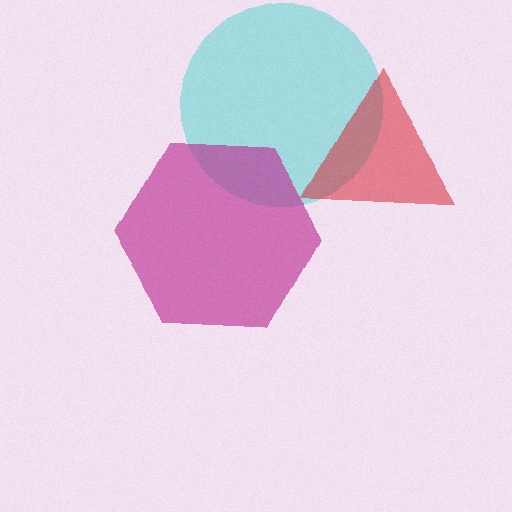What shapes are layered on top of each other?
The layered shapes are: a cyan circle, a magenta hexagon, a red triangle.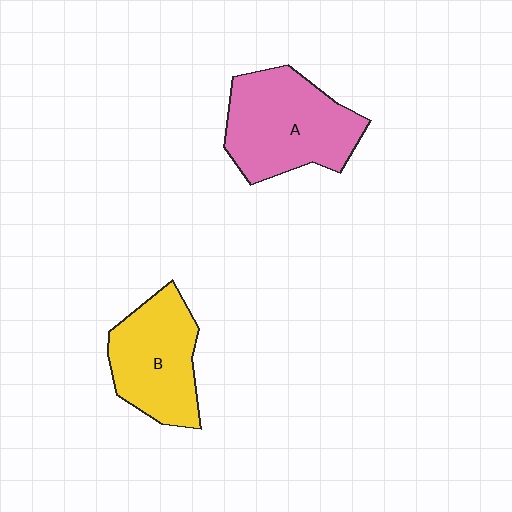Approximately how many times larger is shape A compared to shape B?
Approximately 1.2 times.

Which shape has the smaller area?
Shape B (yellow).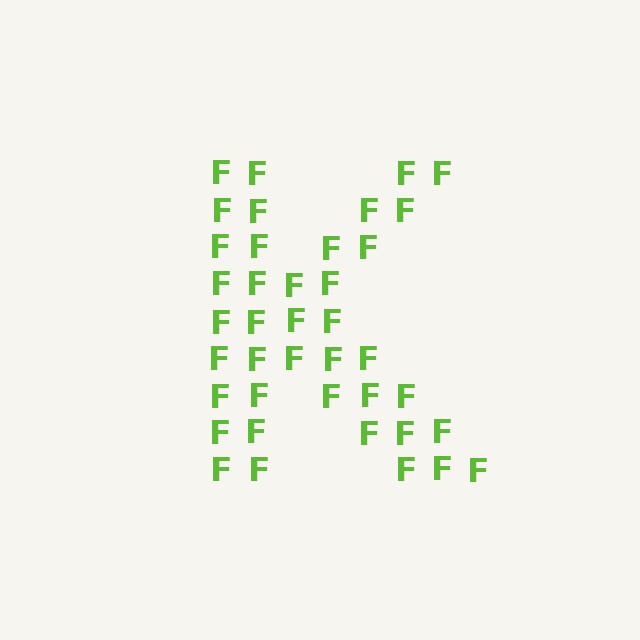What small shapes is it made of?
It is made of small letter F's.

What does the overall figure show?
The overall figure shows the letter K.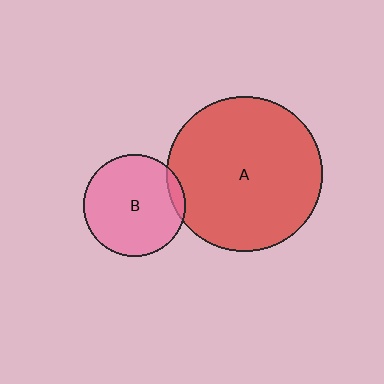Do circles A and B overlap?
Yes.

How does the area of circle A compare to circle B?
Approximately 2.3 times.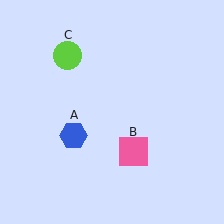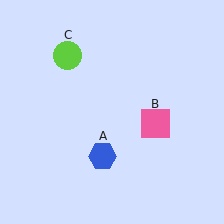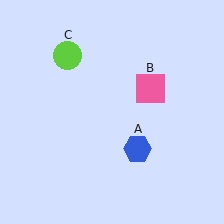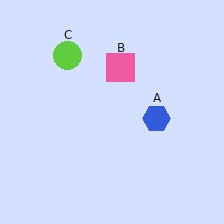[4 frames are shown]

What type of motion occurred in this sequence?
The blue hexagon (object A), pink square (object B) rotated counterclockwise around the center of the scene.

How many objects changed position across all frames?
2 objects changed position: blue hexagon (object A), pink square (object B).